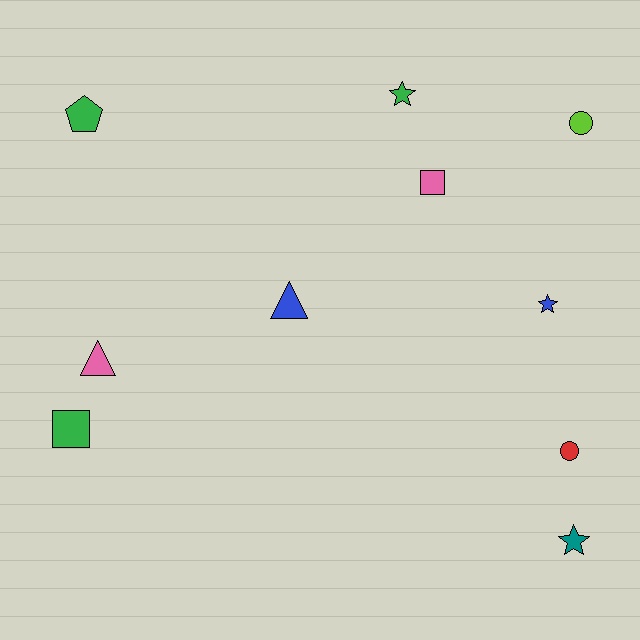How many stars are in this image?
There are 3 stars.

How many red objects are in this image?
There is 1 red object.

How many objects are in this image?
There are 10 objects.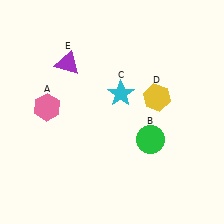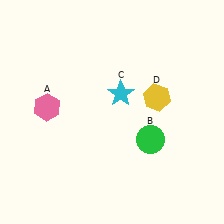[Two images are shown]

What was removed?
The purple triangle (E) was removed in Image 2.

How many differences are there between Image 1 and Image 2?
There is 1 difference between the two images.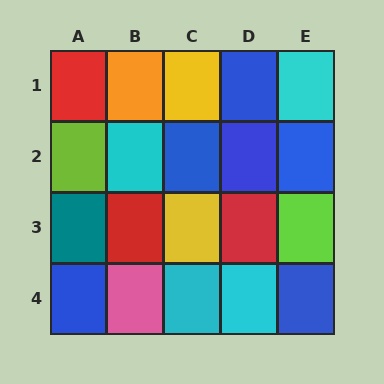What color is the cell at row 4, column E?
Blue.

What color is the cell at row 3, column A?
Teal.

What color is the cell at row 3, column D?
Red.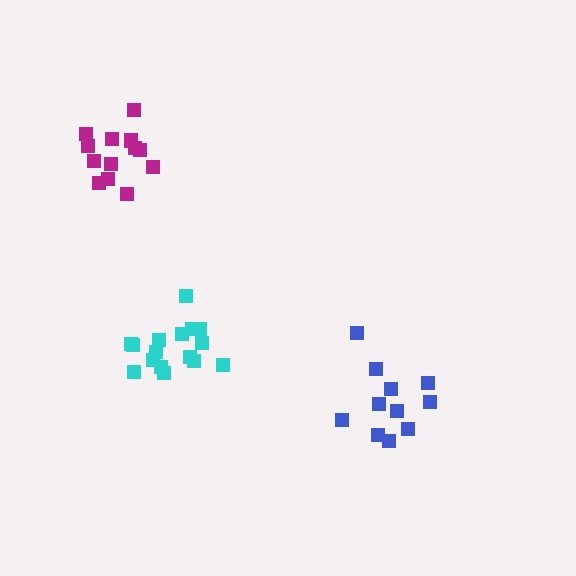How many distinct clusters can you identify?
There are 3 distinct clusters.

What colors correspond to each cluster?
The clusters are colored: blue, magenta, cyan.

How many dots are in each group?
Group 1: 11 dots, Group 2: 13 dots, Group 3: 16 dots (40 total).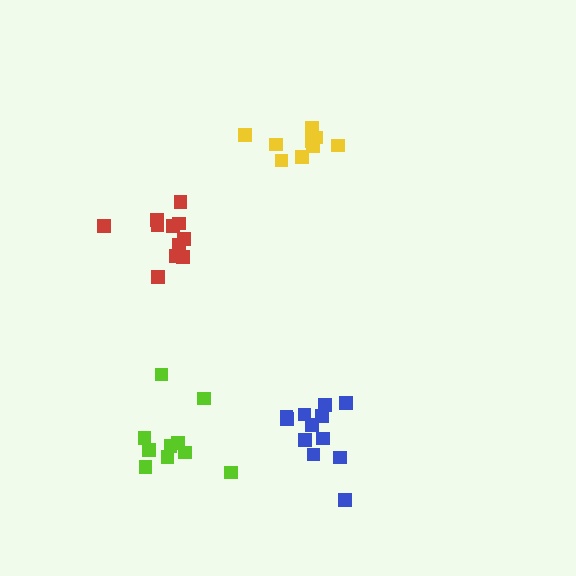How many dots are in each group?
Group 1: 12 dots, Group 2: 11 dots, Group 3: 10 dots, Group 4: 9 dots (42 total).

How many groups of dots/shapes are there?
There are 4 groups.